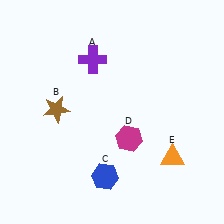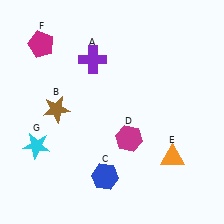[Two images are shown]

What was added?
A magenta pentagon (F), a cyan star (G) were added in Image 2.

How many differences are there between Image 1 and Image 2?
There are 2 differences between the two images.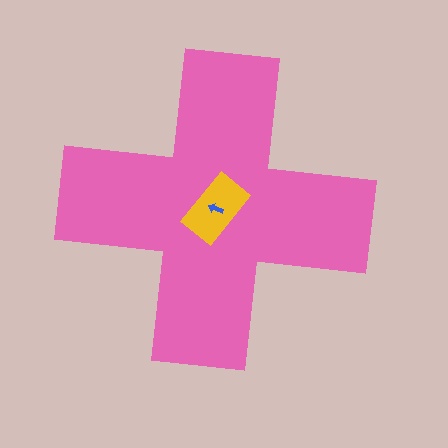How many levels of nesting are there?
3.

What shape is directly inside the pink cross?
The yellow rectangle.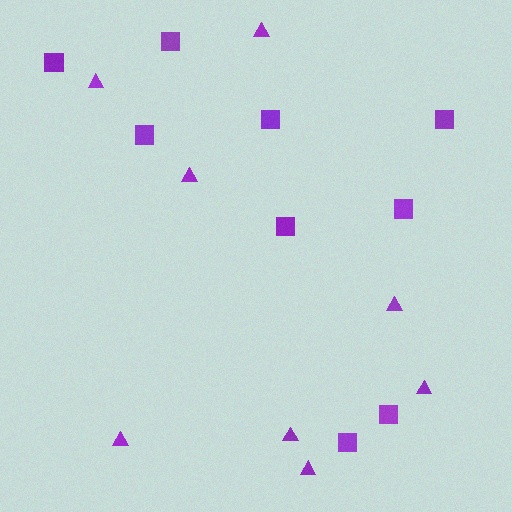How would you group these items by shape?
There are 2 groups: one group of triangles (8) and one group of squares (9).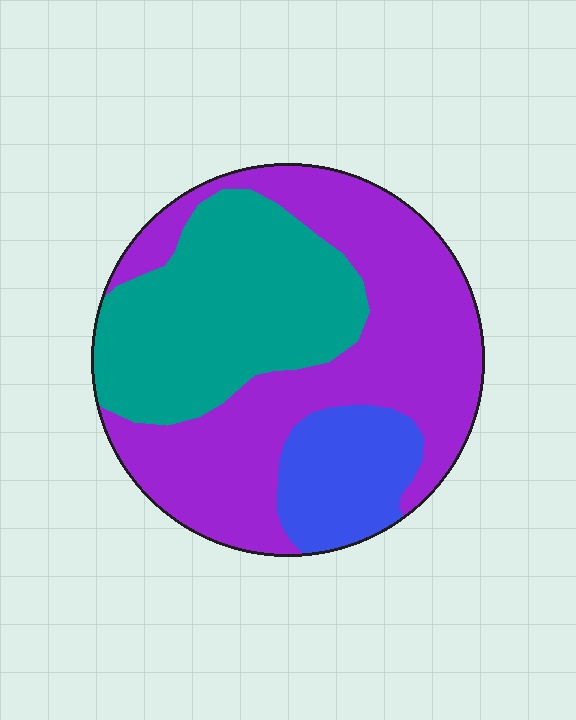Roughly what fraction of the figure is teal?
Teal covers 35% of the figure.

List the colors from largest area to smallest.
From largest to smallest: purple, teal, blue.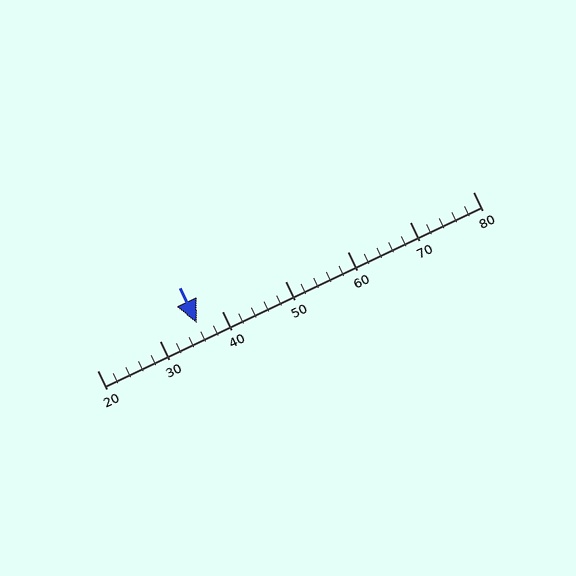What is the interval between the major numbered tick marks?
The major tick marks are spaced 10 units apart.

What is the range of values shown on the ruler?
The ruler shows values from 20 to 80.